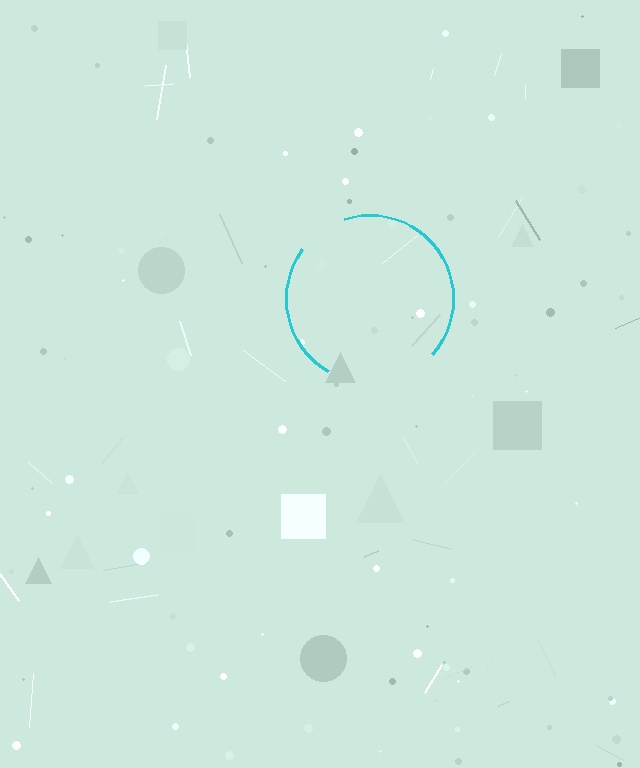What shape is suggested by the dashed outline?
The dashed outline suggests a circle.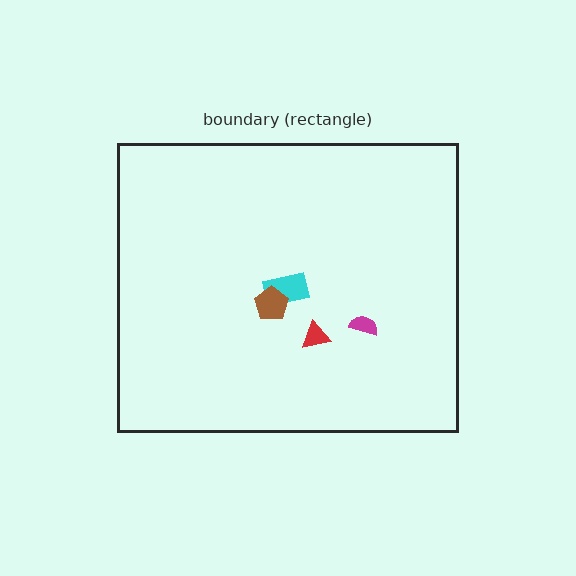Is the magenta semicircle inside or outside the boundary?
Inside.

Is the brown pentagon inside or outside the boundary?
Inside.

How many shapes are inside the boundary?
4 inside, 0 outside.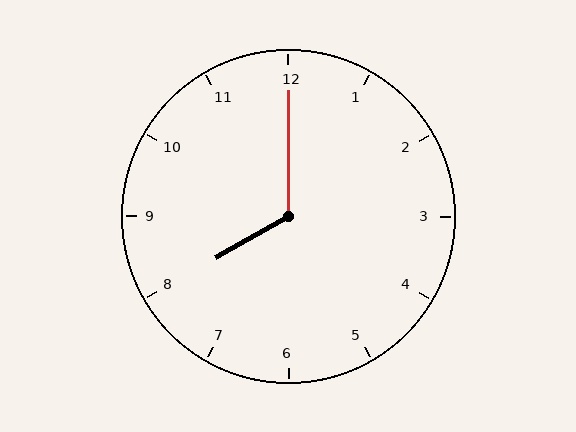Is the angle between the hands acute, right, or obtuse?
It is obtuse.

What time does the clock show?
8:00.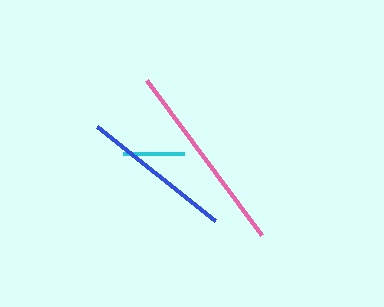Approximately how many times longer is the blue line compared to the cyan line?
The blue line is approximately 2.5 times the length of the cyan line.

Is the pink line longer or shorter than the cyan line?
The pink line is longer than the cyan line.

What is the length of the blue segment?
The blue segment is approximately 151 pixels long.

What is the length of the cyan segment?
The cyan segment is approximately 61 pixels long.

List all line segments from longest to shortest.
From longest to shortest: pink, blue, cyan.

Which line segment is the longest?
The pink line is the longest at approximately 193 pixels.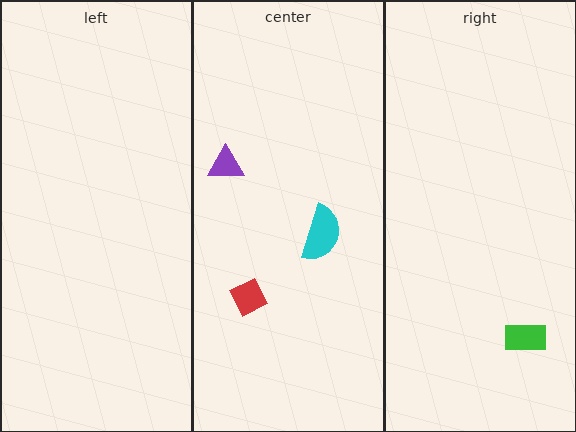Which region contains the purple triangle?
The center region.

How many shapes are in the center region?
3.